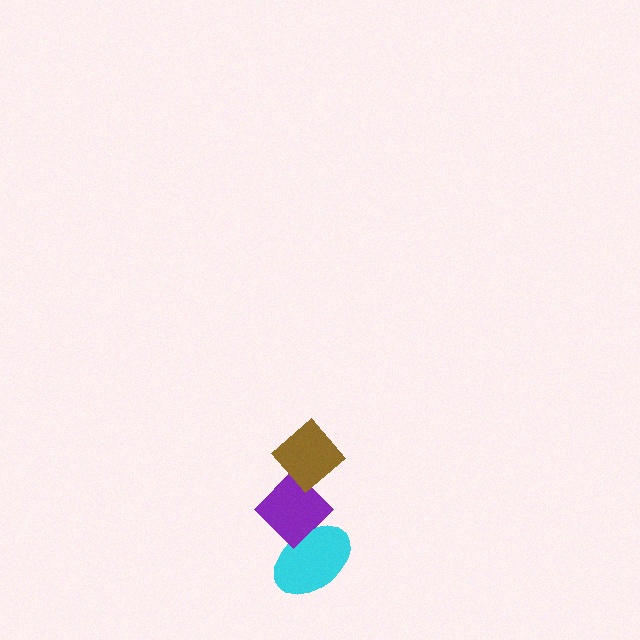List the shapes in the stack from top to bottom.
From top to bottom: the brown diamond, the purple diamond, the cyan ellipse.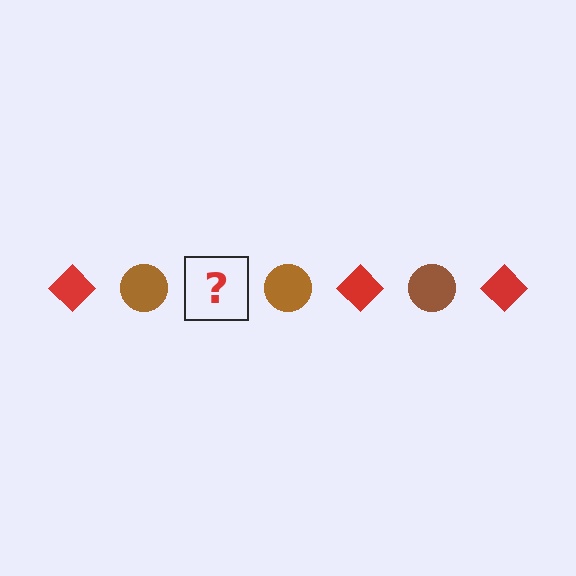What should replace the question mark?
The question mark should be replaced with a red diamond.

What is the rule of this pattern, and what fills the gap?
The rule is that the pattern alternates between red diamond and brown circle. The gap should be filled with a red diamond.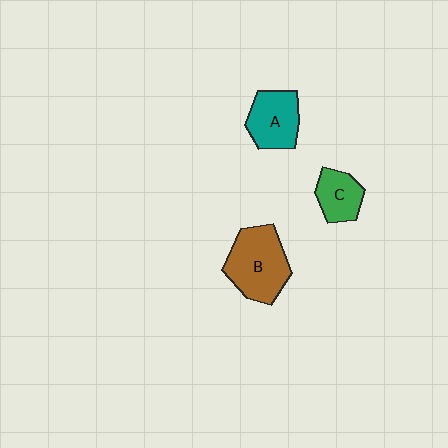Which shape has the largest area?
Shape B (brown).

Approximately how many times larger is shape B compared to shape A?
Approximately 1.4 times.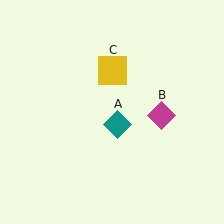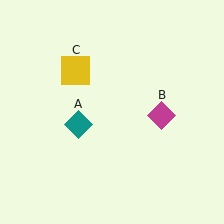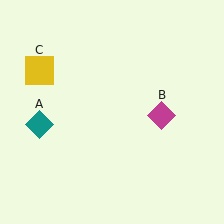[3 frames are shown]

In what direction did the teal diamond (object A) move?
The teal diamond (object A) moved left.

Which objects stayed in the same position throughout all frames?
Magenta diamond (object B) remained stationary.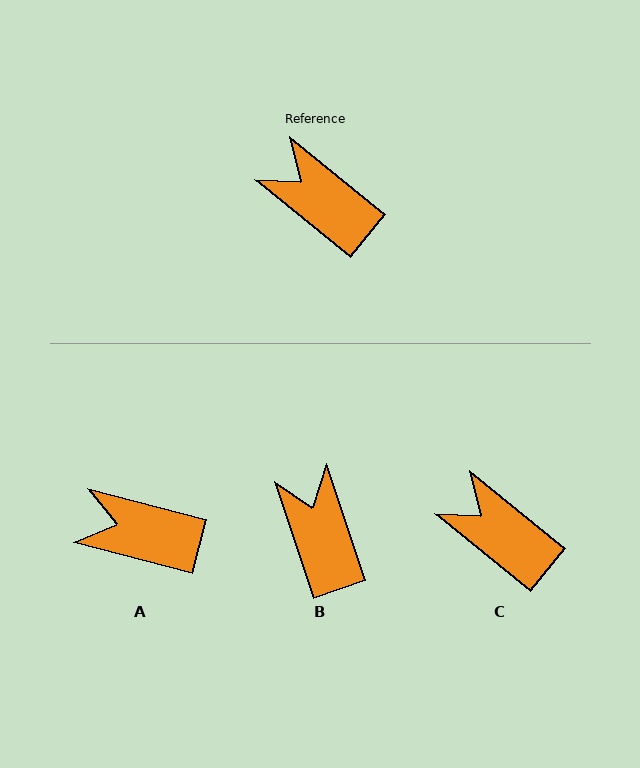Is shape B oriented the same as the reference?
No, it is off by about 33 degrees.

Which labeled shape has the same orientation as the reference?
C.